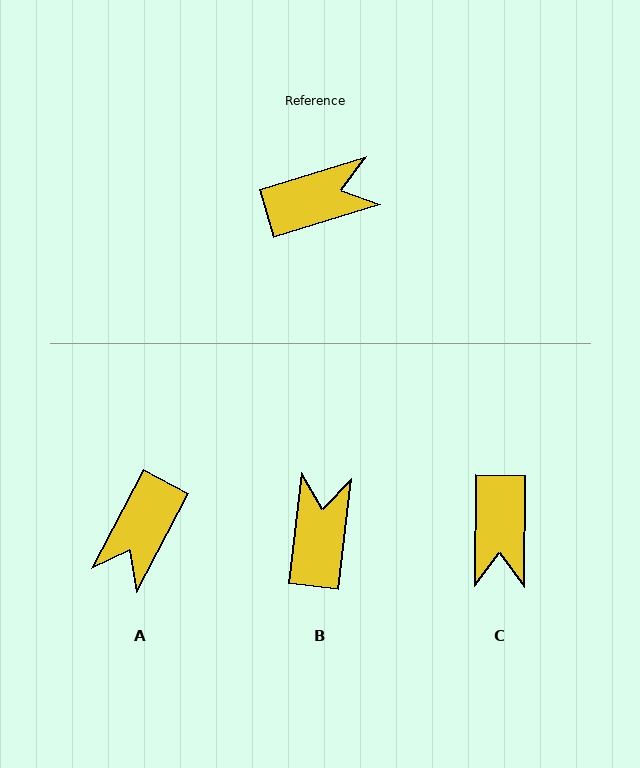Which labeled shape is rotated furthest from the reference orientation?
A, about 134 degrees away.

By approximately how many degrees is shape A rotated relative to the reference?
Approximately 134 degrees clockwise.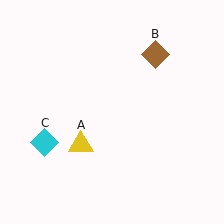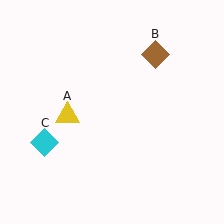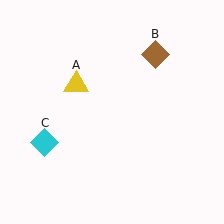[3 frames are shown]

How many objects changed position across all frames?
1 object changed position: yellow triangle (object A).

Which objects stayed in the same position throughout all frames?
Brown diamond (object B) and cyan diamond (object C) remained stationary.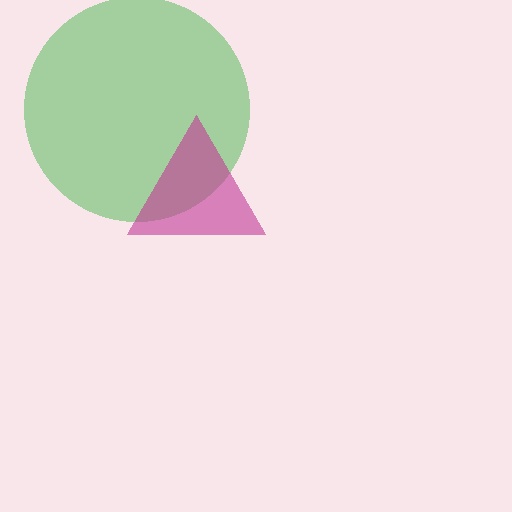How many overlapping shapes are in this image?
There are 2 overlapping shapes in the image.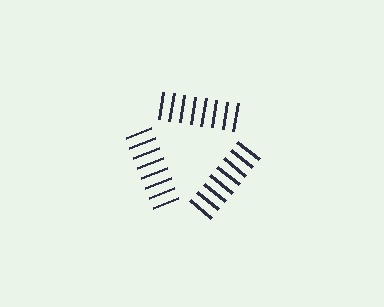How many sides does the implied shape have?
3 sides — the line-ends trace a triangle.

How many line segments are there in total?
24 — 8 along each of the 3 edges.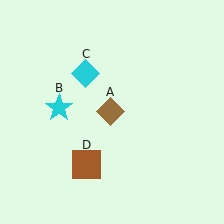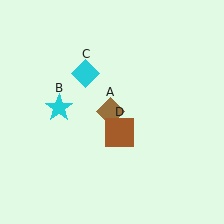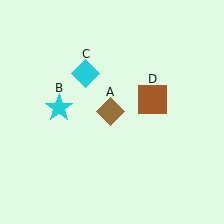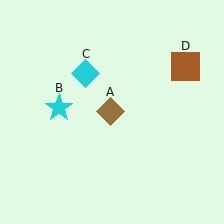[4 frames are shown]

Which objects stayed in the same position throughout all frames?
Brown diamond (object A) and cyan star (object B) and cyan diamond (object C) remained stationary.